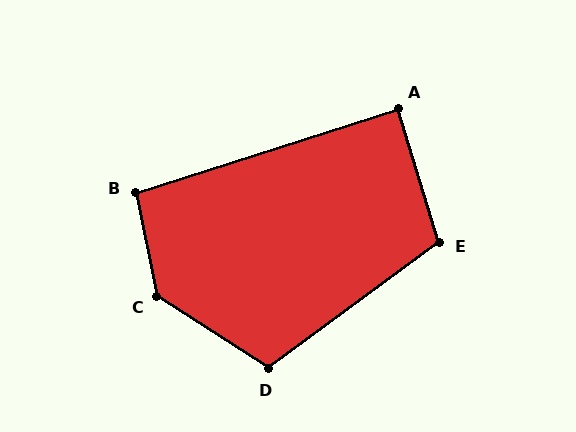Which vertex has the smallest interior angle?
A, at approximately 89 degrees.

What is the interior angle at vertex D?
Approximately 111 degrees (obtuse).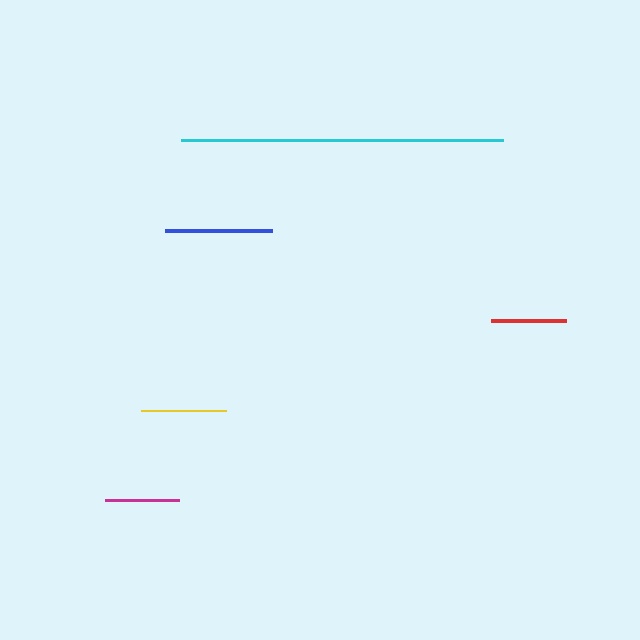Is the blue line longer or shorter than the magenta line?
The blue line is longer than the magenta line.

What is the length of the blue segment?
The blue segment is approximately 107 pixels long.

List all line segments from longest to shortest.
From longest to shortest: cyan, blue, yellow, red, magenta.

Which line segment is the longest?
The cyan line is the longest at approximately 322 pixels.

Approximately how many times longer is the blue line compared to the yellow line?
The blue line is approximately 1.3 times the length of the yellow line.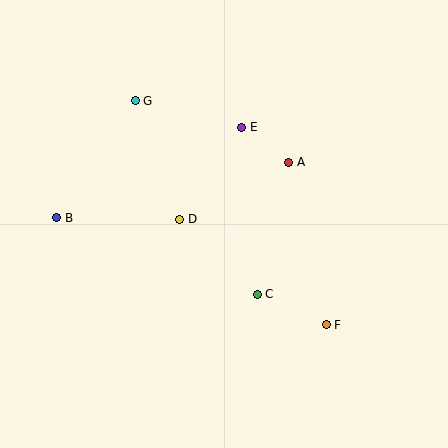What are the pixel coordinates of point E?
Point E is at (242, 127).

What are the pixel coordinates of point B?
Point B is at (57, 218).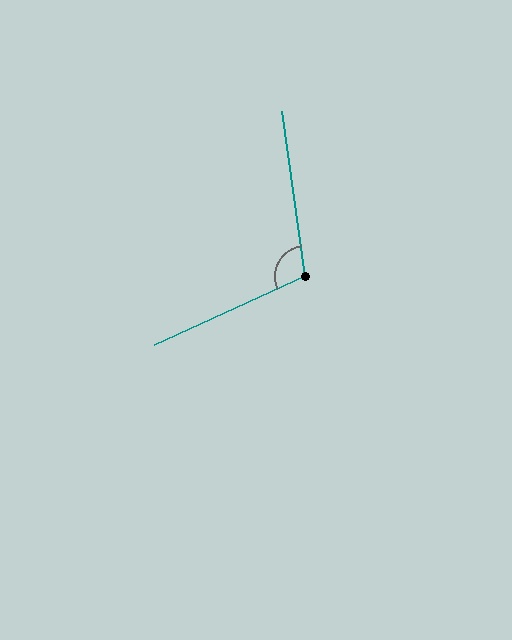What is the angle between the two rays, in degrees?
Approximately 107 degrees.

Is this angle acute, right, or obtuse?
It is obtuse.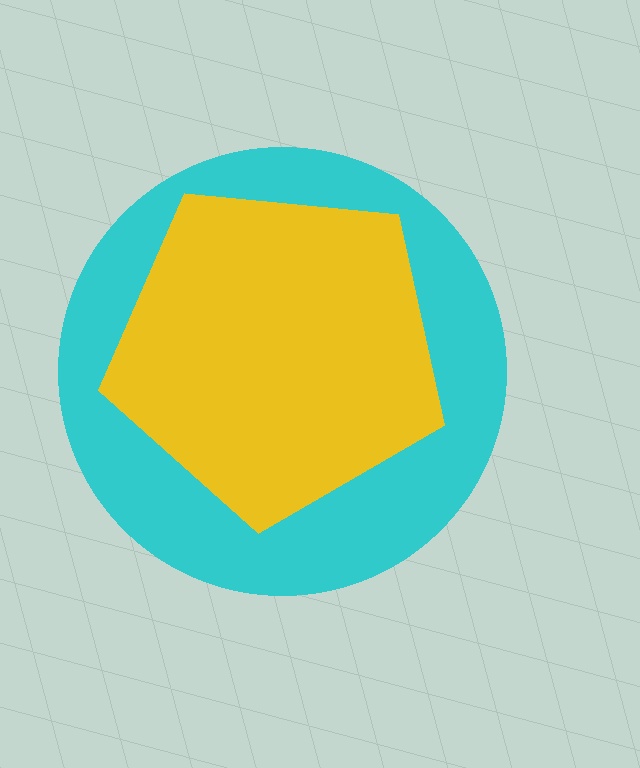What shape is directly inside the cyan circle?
The yellow pentagon.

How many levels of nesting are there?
2.